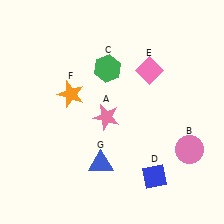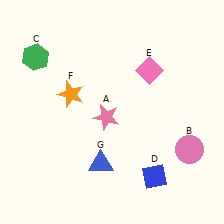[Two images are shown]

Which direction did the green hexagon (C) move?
The green hexagon (C) moved left.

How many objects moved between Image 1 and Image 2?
1 object moved between the two images.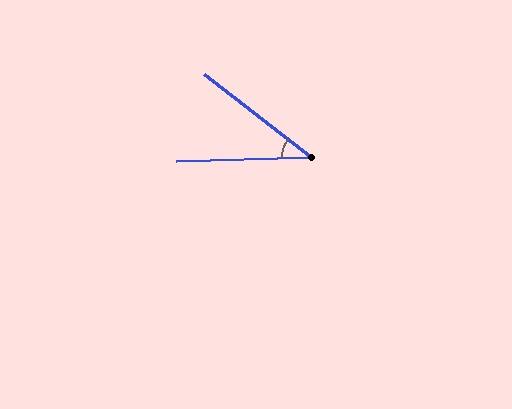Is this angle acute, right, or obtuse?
It is acute.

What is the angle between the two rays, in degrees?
Approximately 40 degrees.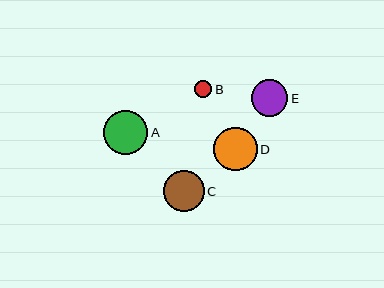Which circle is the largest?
Circle A is the largest with a size of approximately 44 pixels.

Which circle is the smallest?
Circle B is the smallest with a size of approximately 17 pixels.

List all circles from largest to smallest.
From largest to smallest: A, D, C, E, B.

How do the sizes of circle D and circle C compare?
Circle D and circle C are approximately the same size.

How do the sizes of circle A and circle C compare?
Circle A and circle C are approximately the same size.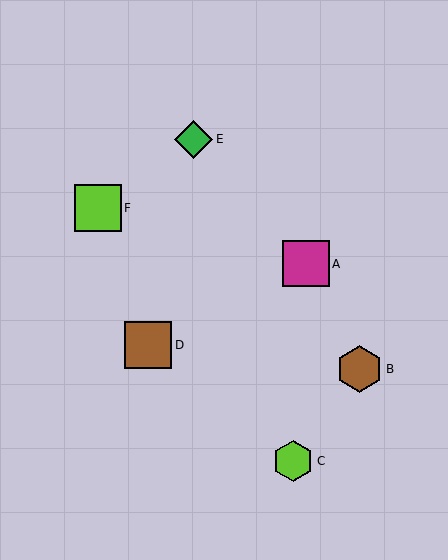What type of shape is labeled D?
Shape D is a brown square.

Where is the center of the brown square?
The center of the brown square is at (148, 345).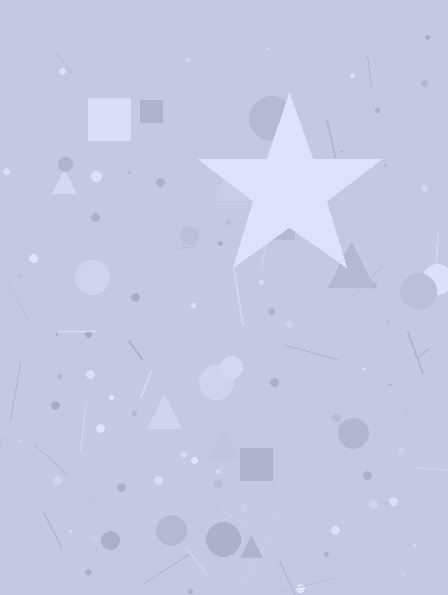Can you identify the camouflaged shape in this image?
The camouflaged shape is a star.